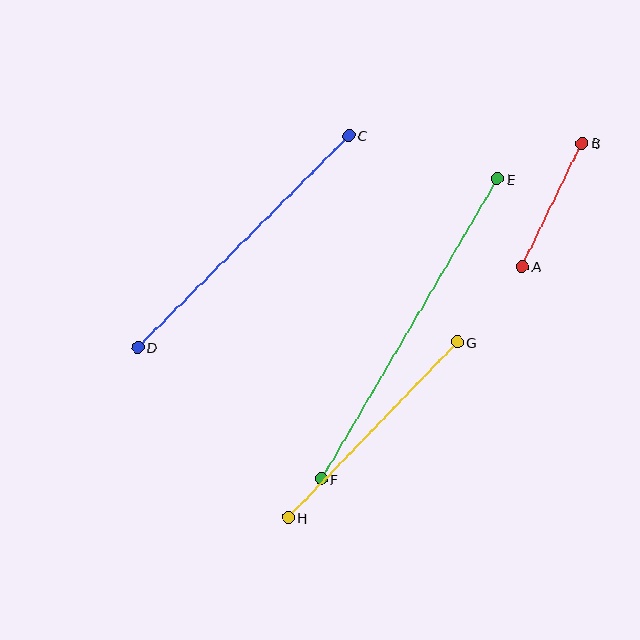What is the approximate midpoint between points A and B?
The midpoint is at approximately (552, 205) pixels.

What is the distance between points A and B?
The distance is approximately 137 pixels.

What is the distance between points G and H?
The distance is approximately 244 pixels.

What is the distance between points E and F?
The distance is approximately 348 pixels.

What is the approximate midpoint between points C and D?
The midpoint is at approximately (243, 242) pixels.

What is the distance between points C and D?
The distance is approximately 299 pixels.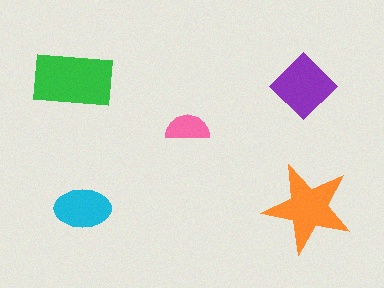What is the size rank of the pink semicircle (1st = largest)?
5th.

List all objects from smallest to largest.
The pink semicircle, the cyan ellipse, the purple diamond, the orange star, the green rectangle.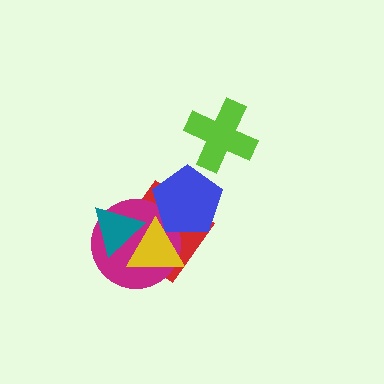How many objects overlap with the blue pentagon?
3 objects overlap with the blue pentagon.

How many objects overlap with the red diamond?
4 objects overlap with the red diamond.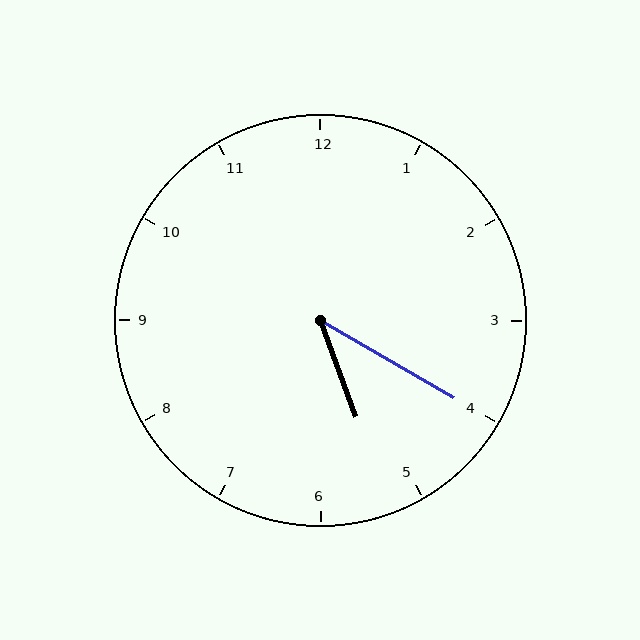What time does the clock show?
5:20.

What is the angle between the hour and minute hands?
Approximately 40 degrees.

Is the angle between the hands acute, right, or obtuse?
It is acute.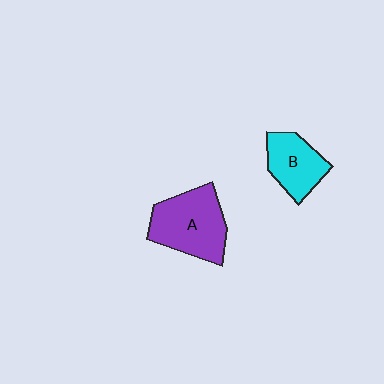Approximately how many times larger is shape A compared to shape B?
Approximately 1.5 times.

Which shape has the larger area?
Shape A (purple).